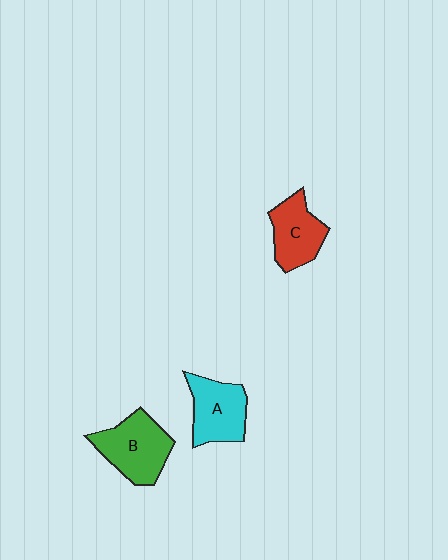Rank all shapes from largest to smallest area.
From largest to smallest: B (green), A (cyan), C (red).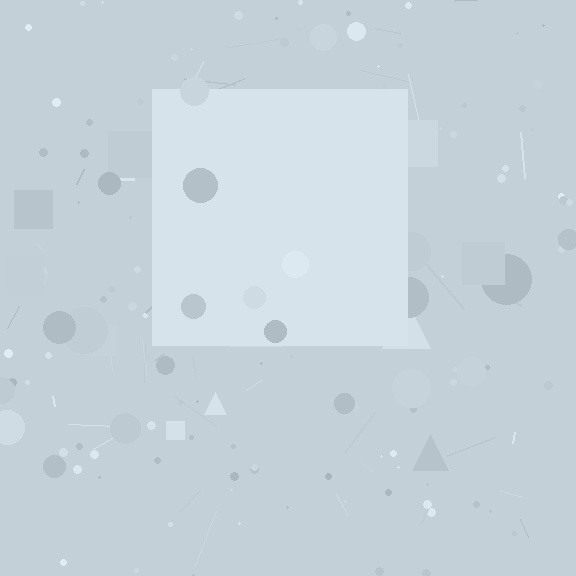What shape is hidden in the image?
A square is hidden in the image.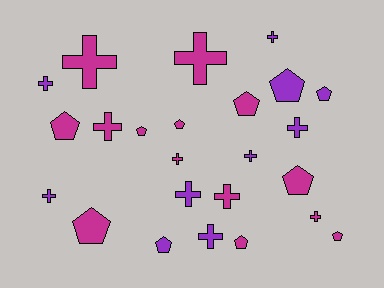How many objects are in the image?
There are 24 objects.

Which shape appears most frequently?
Cross, with 13 objects.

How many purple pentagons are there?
There are 3 purple pentagons.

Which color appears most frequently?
Magenta, with 14 objects.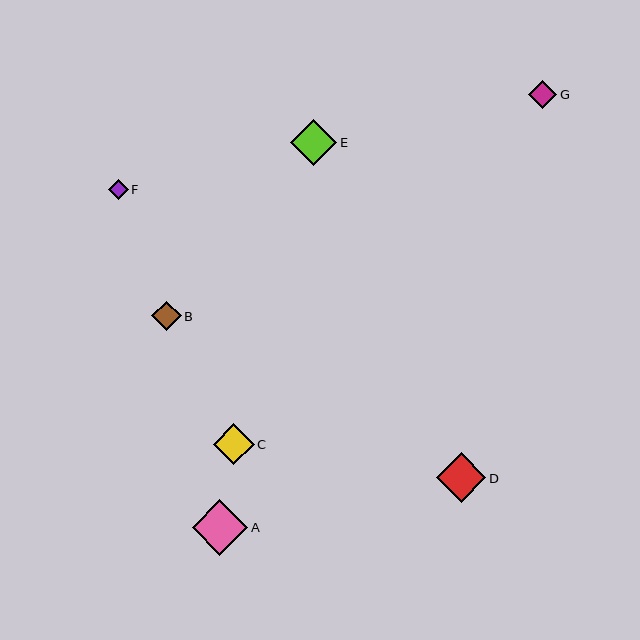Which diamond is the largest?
Diamond A is the largest with a size of approximately 55 pixels.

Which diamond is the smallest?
Diamond F is the smallest with a size of approximately 20 pixels.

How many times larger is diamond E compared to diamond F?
Diamond E is approximately 2.3 times the size of diamond F.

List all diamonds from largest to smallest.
From largest to smallest: A, D, E, C, B, G, F.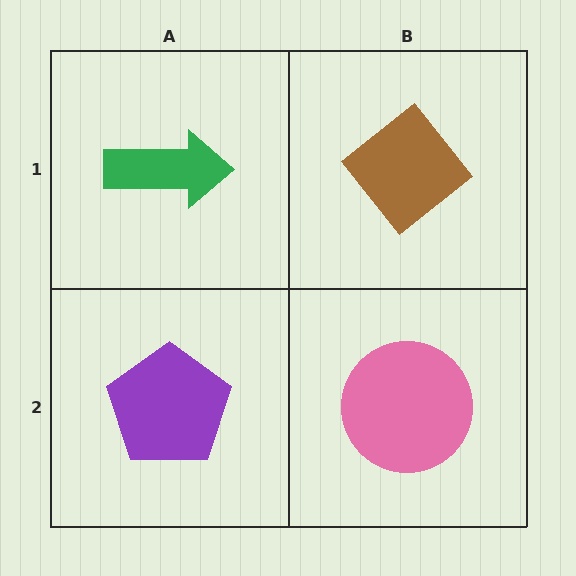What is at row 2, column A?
A purple pentagon.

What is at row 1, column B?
A brown diamond.